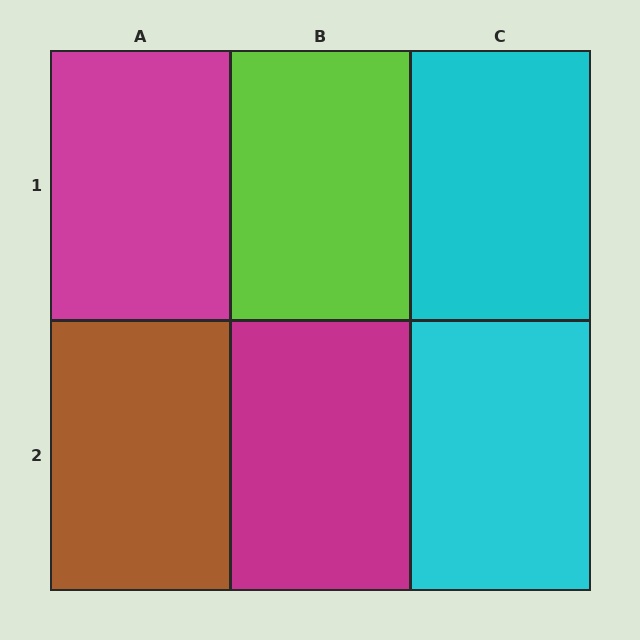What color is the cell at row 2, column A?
Brown.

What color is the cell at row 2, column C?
Cyan.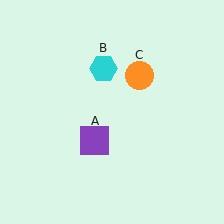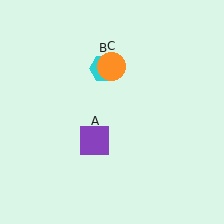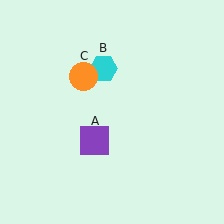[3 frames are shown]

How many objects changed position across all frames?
1 object changed position: orange circle (object C).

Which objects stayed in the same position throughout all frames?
Purple square (object A) and cyan hexagon (object B) remained stationary.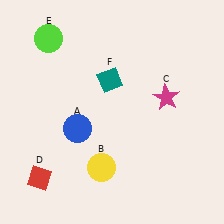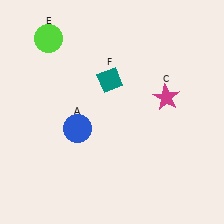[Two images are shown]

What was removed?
The yellow circle (B), the red diamond (D) were removed in Image 2.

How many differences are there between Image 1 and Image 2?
There are 2 differences between the two images.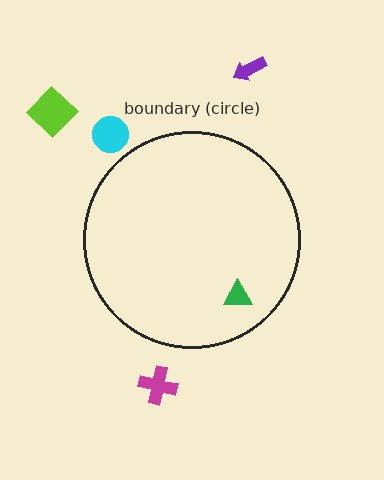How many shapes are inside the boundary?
1 inside, 4 outside.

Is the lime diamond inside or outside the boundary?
Outside.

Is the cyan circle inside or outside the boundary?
Outside.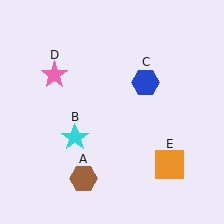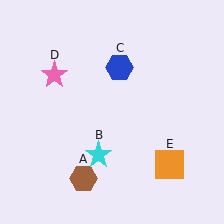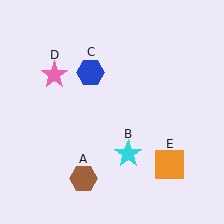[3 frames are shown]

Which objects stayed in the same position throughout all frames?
Brown hexagon (object A) and pink star (object D) and orange square (object E) remained stationary.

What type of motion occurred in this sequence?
The cyan star (object B), blue hexagon (object C) rotated counterclockwise around the center of the scene.